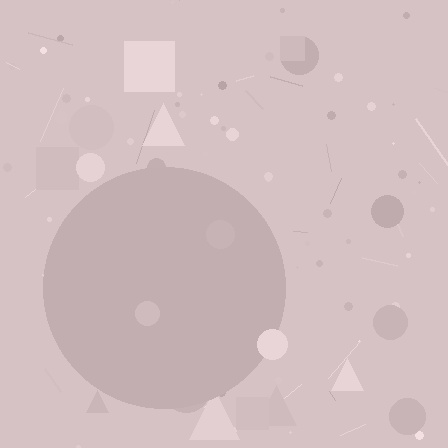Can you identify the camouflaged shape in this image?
The camouflaged shape is a circle.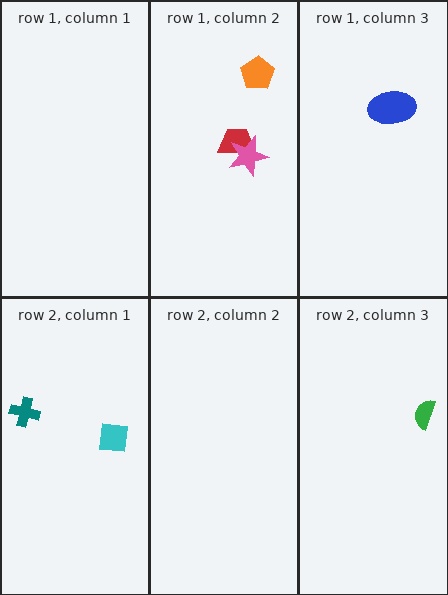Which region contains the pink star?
The row 1, column 2 region.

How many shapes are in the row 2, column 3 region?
1.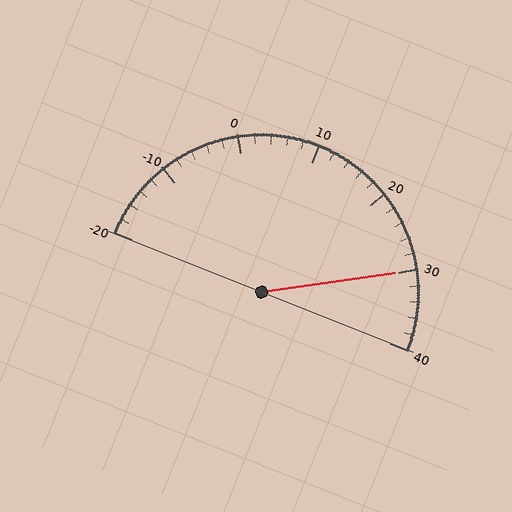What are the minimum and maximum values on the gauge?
The gauge ranges from -20 to 40.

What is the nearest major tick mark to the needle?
The nearest major tick mark is 30.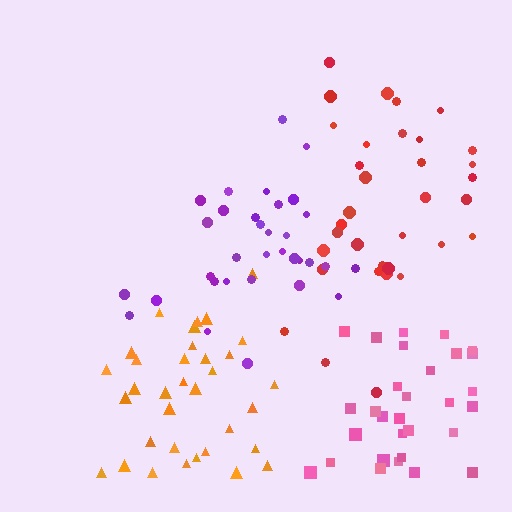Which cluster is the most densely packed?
Pink.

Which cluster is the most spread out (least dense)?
Red.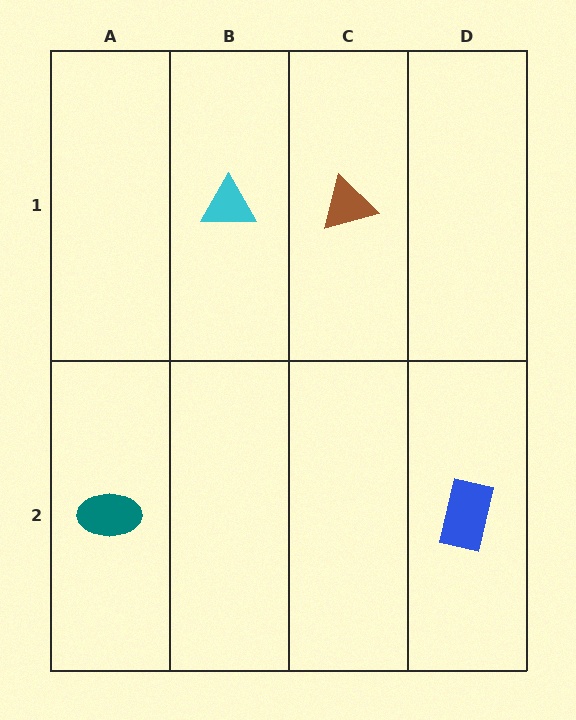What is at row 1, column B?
A cyan triangle.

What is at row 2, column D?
A blue rectangle.